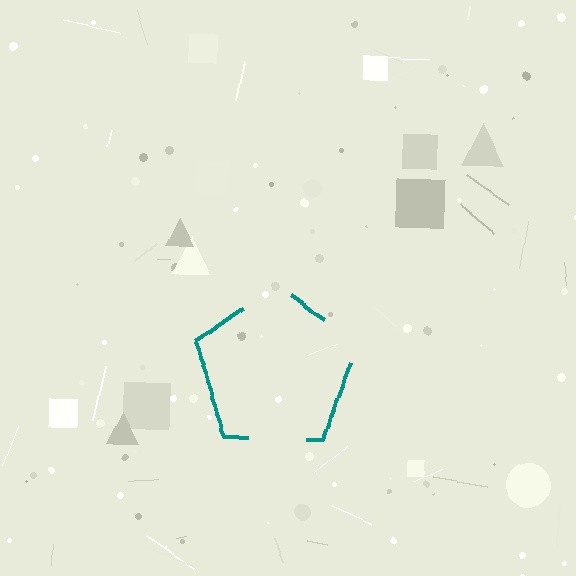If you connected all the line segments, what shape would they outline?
They would outline a pentagon.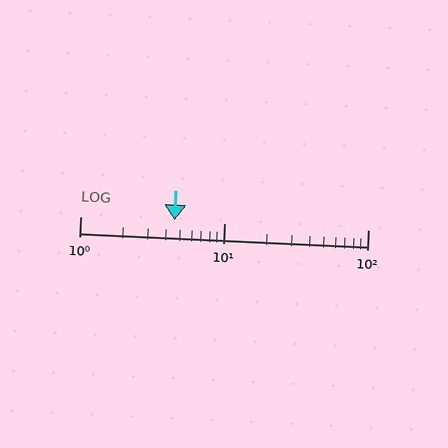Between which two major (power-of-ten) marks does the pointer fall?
The pointer is between 1 and 10.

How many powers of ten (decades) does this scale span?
The scale spans 2 decades, from 1 to 100.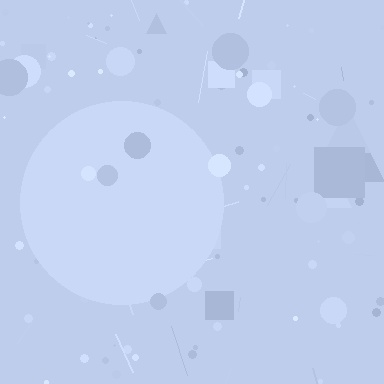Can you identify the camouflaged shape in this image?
The camouflaged shape is a circle.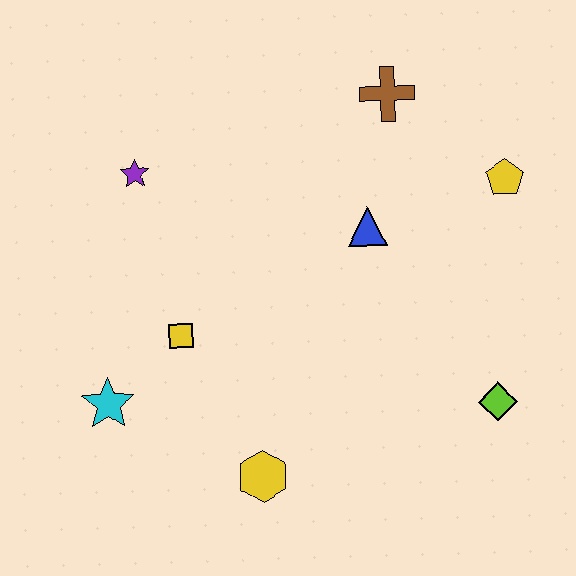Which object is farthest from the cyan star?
The yellow pentagon is farthest from the cyan star.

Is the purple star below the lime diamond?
No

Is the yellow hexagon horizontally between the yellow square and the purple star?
No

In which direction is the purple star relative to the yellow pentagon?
The purple star is to the left of the yellow pentagon.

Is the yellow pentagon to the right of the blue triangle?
Yes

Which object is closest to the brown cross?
The blue triangle is closest to the brown cross.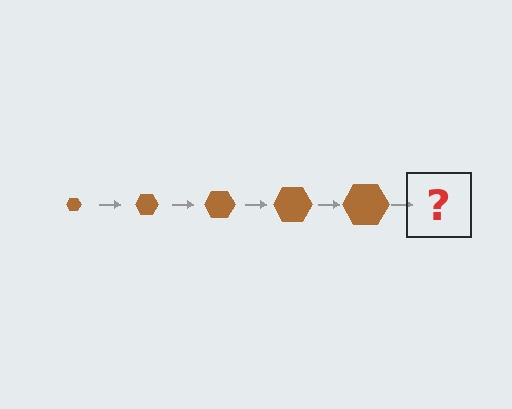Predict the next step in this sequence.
The next step is a brown hexagon, larger than the previous one.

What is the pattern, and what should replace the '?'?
The pattern is that the hexagon gets progressively larger each step. The '?' should be a brown hexagon, larger than the previous one.